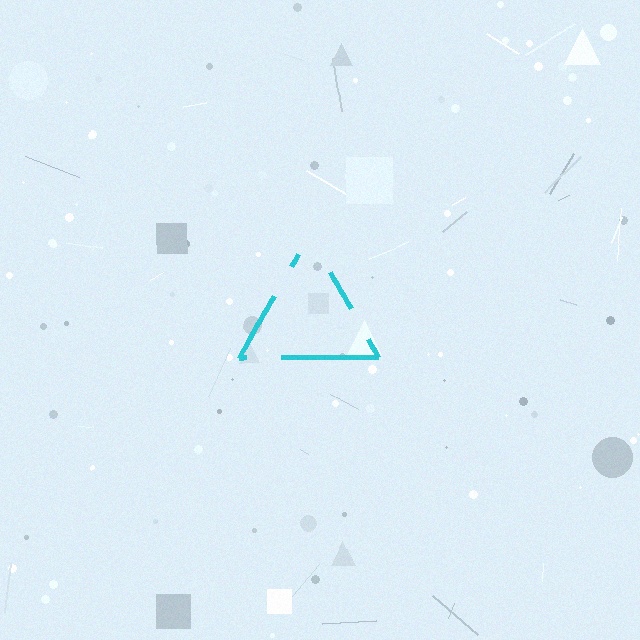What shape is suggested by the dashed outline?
The dashed outline suggests a triangle.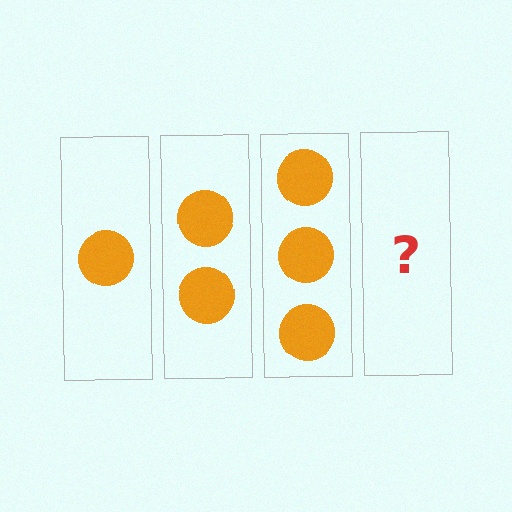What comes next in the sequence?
The next element should be 4 circles.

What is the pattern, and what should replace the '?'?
The pattern is that each step adds one more circle. The '?' should be 4 circles.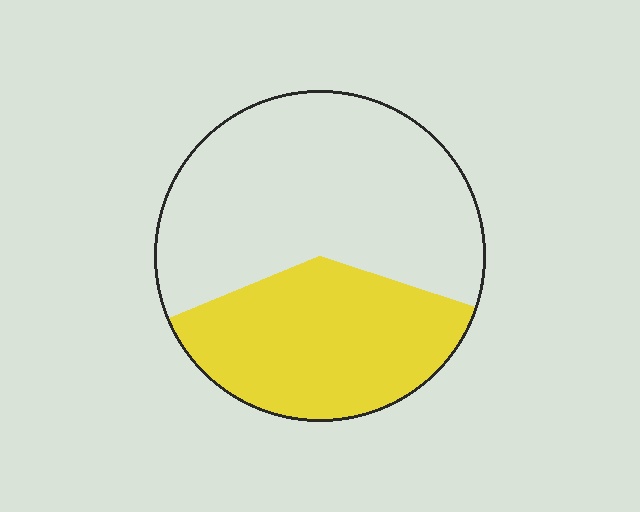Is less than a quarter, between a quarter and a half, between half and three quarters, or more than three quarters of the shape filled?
Between a quarter and a half.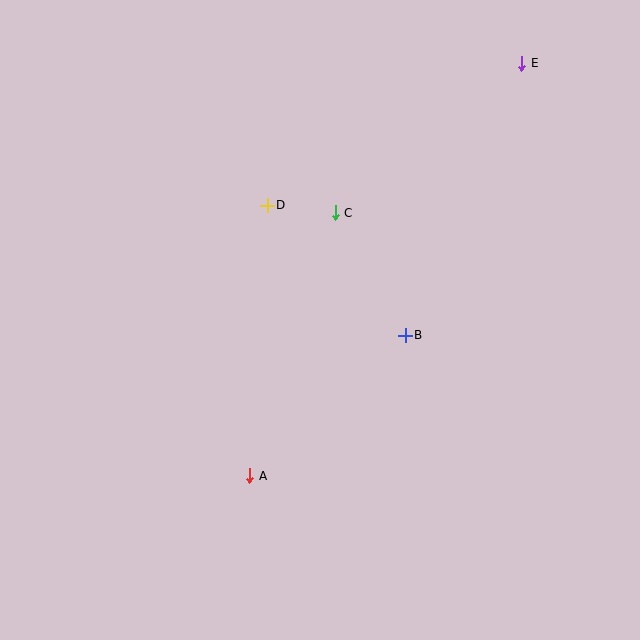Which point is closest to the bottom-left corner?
Point A is closest to the bottom-left corner.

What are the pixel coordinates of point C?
Point C is at (335, 213).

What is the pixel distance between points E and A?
The distance between E and A is 494 pixels.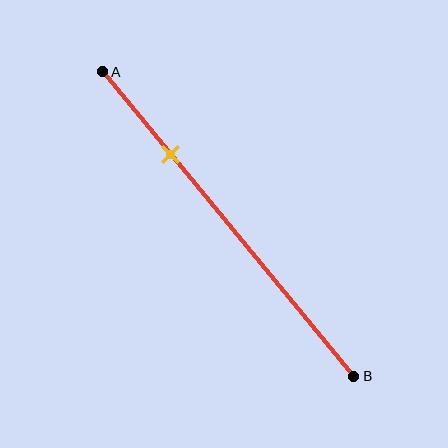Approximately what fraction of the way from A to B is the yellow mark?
The yellow mark is approximately 25% of the way from A to B.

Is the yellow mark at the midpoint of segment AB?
No, the mark is at about 25% from A, not at the 50% midpoint.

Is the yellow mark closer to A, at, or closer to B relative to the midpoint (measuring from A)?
The yellow mark is closer to point A than the midpoint of segment AB.